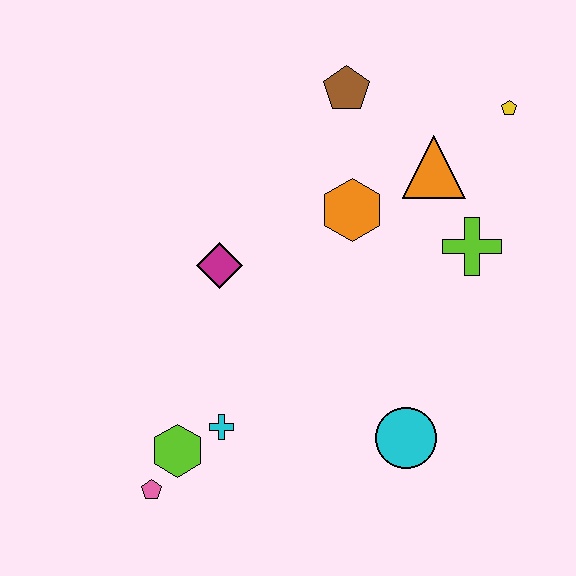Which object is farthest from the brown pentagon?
The pink pentagon is farthest from the brown pentagon.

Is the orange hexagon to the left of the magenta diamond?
No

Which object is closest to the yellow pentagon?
The orange triangle is closest to the yellow pentagon.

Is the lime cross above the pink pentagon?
Yes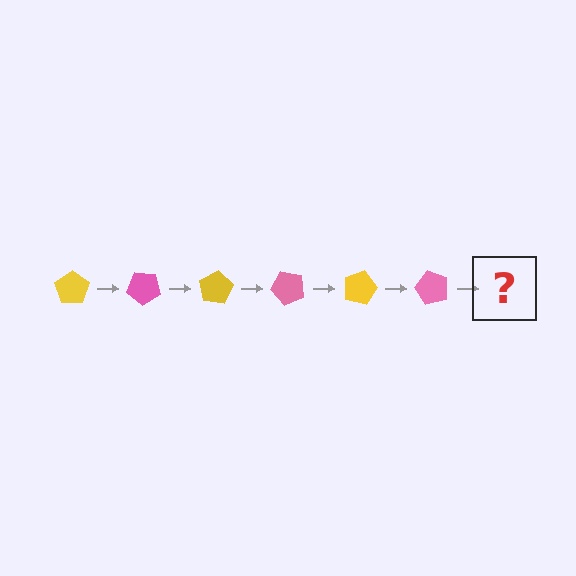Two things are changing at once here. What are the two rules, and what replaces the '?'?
The two rules are that it rotates 40 degrees each step and the color cycles through yellow and pink. The '?' should be a yellow pentagon, rotated 240 degrees from the start.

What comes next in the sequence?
The next element should be a yellow pentagon, rotated 240 degrees from the start.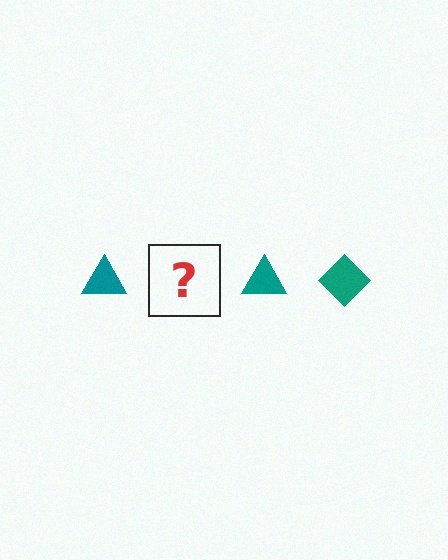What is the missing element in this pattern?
The missing element is a teal diamond.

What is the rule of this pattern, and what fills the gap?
The rule is that the pattern cycles through triangle, diamond shapes in teal. The gap should be filled with a teal diamond.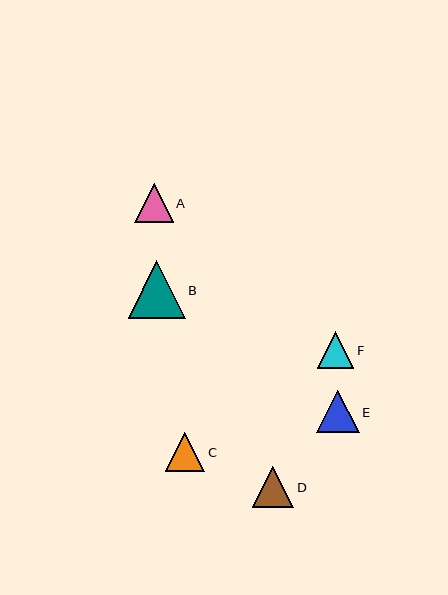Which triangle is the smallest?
Triangle F is the smallest with a size of approximately 36 pixels.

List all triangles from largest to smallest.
From largest to smallest: B, E, D, C, A, F.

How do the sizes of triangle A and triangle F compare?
Triangle A and triangle F are approximately the same size.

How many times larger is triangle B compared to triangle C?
Triangle B is approximately 1.5 times the size of triangle C.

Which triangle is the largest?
Triangle B is the largest with a size of approximately 57 pixels.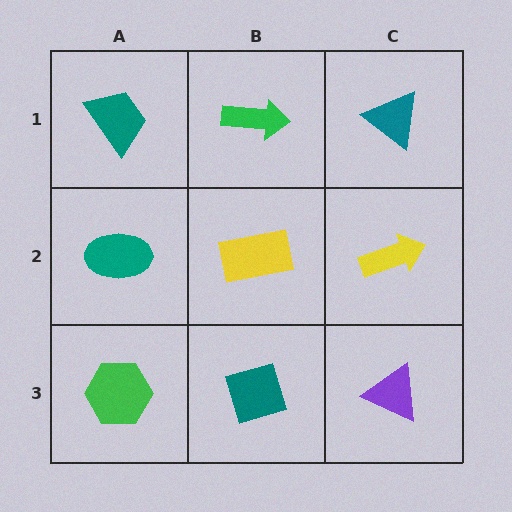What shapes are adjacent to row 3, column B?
A yellow rectangle (row 2, column B), a green hexagon (row 3, column A), a purple triangle (row 3, column C).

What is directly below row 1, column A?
A teal ellipse.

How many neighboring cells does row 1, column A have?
2.